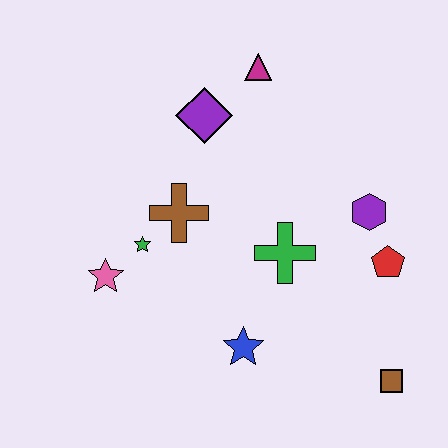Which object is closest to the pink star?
The green star is closest to the pink star.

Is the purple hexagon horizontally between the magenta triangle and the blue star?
No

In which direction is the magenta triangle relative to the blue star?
The magenta triangle is above the blue star.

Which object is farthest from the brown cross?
The brown square is farthest from the brown cross.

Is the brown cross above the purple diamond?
No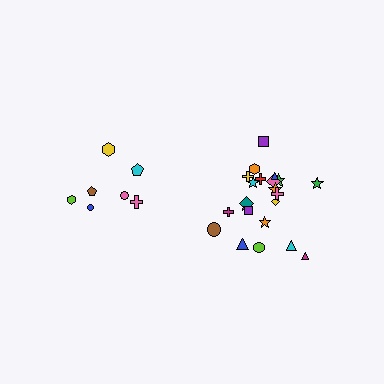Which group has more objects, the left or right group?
The right group.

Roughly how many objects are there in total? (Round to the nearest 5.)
Roughly 30 objects in total.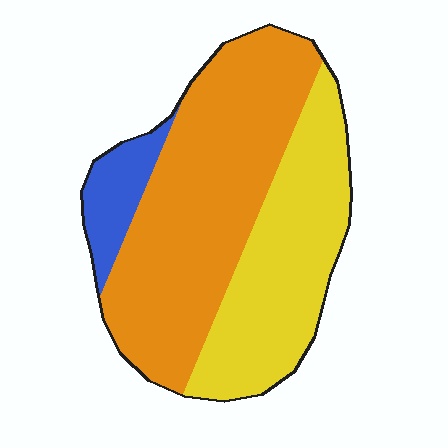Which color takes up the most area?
Orange, at roughly 55%.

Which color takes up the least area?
Blue, at roughly 10%.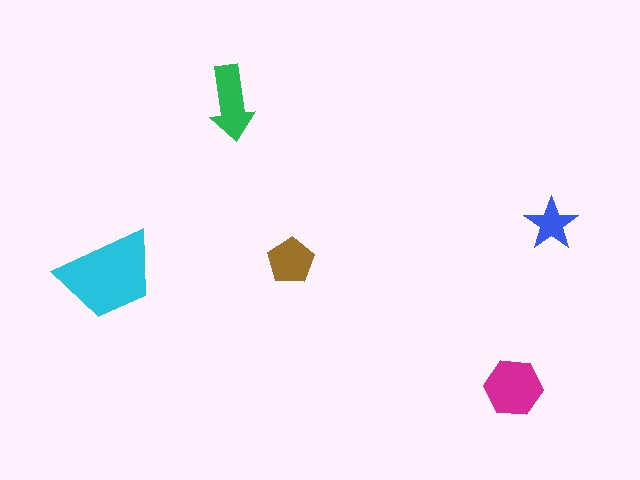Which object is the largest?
The cyan trapezoid.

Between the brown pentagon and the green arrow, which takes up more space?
The green arrow.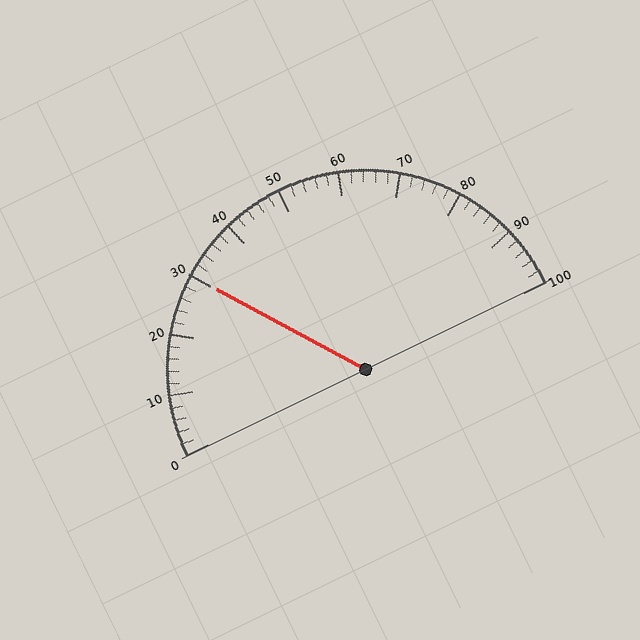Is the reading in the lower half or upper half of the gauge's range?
The reading is in the lower half of the range (0 to 100).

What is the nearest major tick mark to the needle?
The nearest major tick mark is 30.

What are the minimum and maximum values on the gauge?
The gauge ranges from 0 to 100.